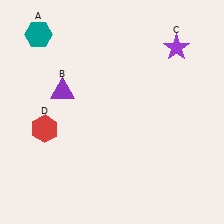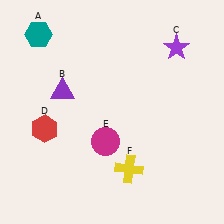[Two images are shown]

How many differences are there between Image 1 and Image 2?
There are 2 differences between the two images.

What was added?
A magenta circle (E), a yellow cross (F) were added in Image 2.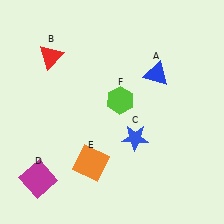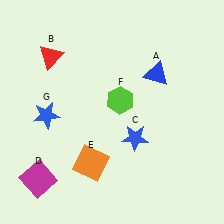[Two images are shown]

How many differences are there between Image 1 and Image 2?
There is 1 difference between the two images.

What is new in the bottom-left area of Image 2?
A blue star (G) was added in the bottom-left area of Image 2.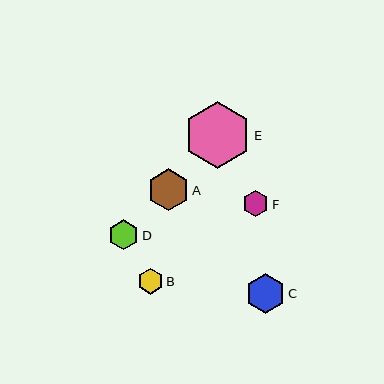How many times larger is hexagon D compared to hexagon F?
Hexagon D is approximately 1.1 times the size of hexagon F.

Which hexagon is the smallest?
Hexagon B is the smallest with a size of approximately 26 pixels.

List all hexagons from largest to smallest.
From largest to smallest: E, A, C, D, F, B.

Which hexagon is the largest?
Hexagon E is the largest with a size of approximately 67 pixels.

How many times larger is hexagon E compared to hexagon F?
Hexagon E is approximately 2.5 times the size of hexagon F.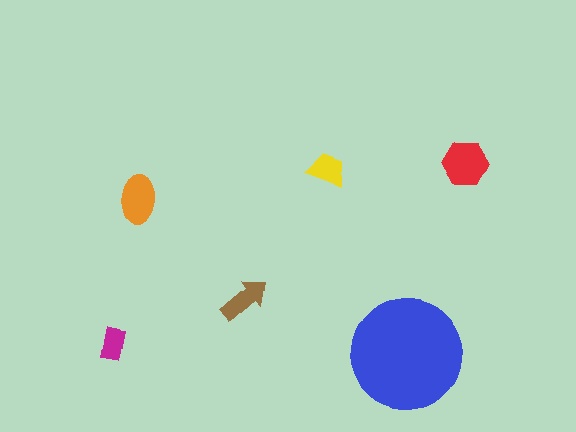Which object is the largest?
The blue circle.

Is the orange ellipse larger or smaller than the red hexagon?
Smaller.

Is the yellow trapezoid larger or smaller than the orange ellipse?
Smaller.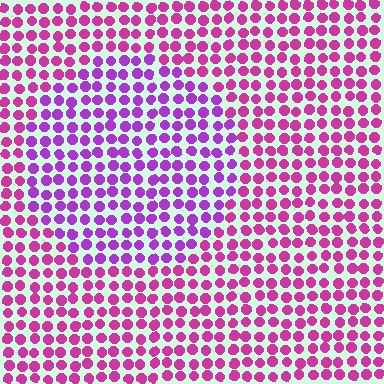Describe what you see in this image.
The image is filled with small magenta elements in a uniform arrangement. A circle-shaped region is visible where the elements are tinted to a slightly different hue, forming a subtle color boundary.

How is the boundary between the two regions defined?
The boundary is defined purely by a slight shift in hue (about 31 degrees). Spacing, size, and orientation are identical on both sides.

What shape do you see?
I see a circle.